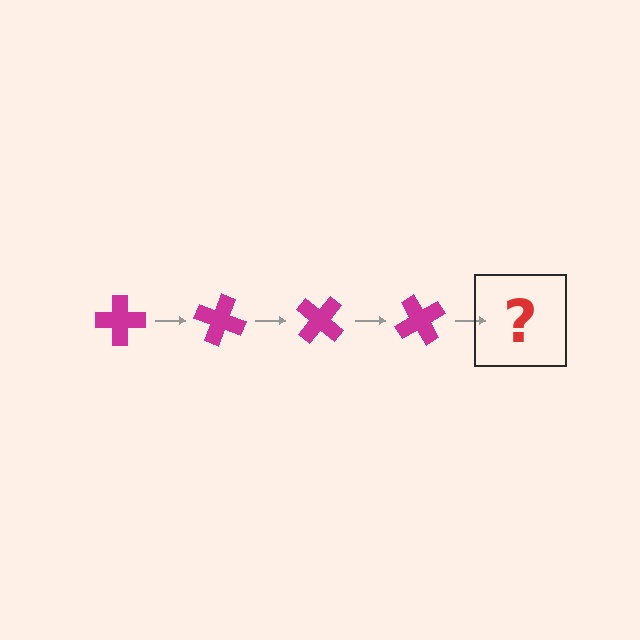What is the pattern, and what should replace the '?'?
The pattern is that the cross rotates 20 degrees each step. The '?' should be a magenta cross rotated 80 degrees.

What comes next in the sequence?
The next element should be a magenta cross rotated 80 degrees.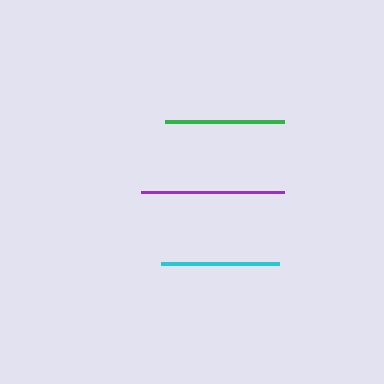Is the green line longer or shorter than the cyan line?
The green line is longer than the cyan line.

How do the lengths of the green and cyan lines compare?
The green and cyan lines are approximately the same length.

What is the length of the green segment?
The green segment is approximately 119 pixels long.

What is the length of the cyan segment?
The cyan segment is approximately 119 pixels long.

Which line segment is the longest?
The purple line is the longest at approximately 143 pixels.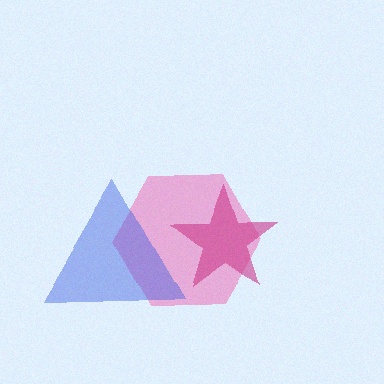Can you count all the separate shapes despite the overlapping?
Yes, there are 3 separate shapes.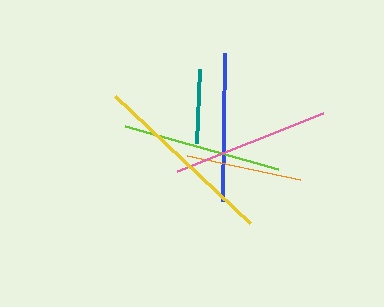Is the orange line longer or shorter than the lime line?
The lime line is longer than the orange line.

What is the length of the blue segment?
The blue segment is approximately 148 pixels long.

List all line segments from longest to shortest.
From longest to shortest: yellow, lime, pink, blue, orange, teal.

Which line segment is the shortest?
The teal line is the shortest at approximately 74 pixels.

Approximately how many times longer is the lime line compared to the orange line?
The lime line is approximately 1.4 times the length of the orange line.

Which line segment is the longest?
The yellow line is the longest at approximately 185 pixels.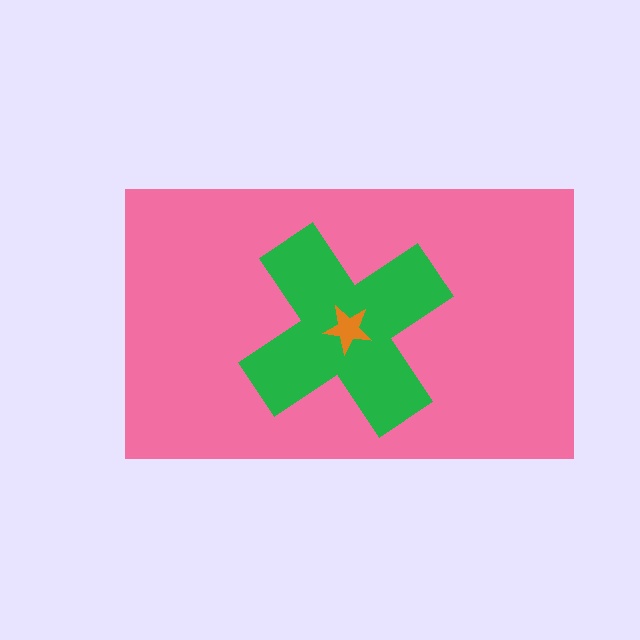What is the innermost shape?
The orange star.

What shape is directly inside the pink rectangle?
The green cross.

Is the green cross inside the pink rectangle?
Yes.